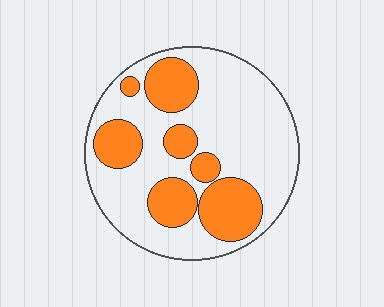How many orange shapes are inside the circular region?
7.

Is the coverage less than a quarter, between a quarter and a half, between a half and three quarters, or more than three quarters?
Between a quarter and a half.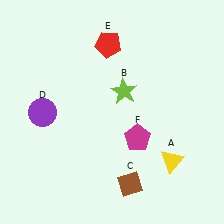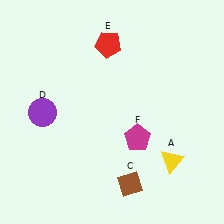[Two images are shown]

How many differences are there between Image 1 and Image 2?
There is 1 difference between the two images.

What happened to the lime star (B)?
The lime star (B) was removed in Image 2. It was in the top-right area of Image 1.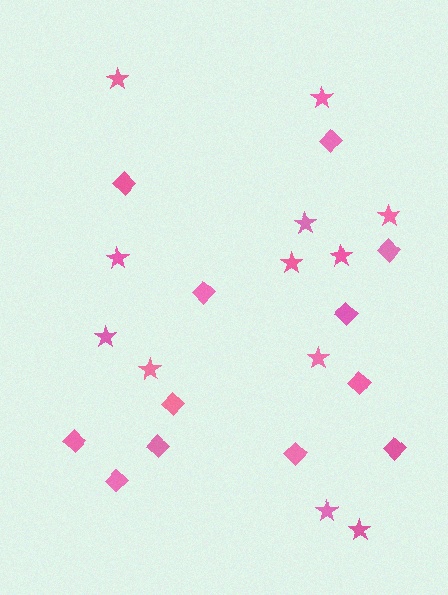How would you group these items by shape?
There are 2 groups: one group of diamonds (12) and one group of stars (12).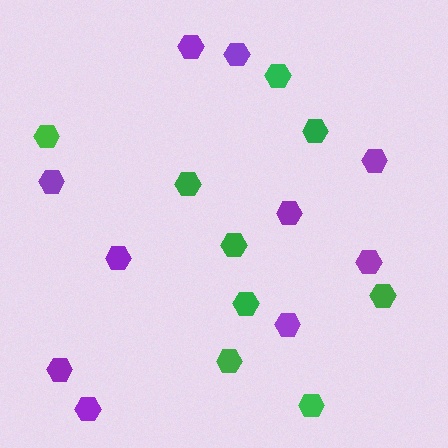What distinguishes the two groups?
There are 2 groups: one group of green hexagons (9) and one group of purple hexagons (10).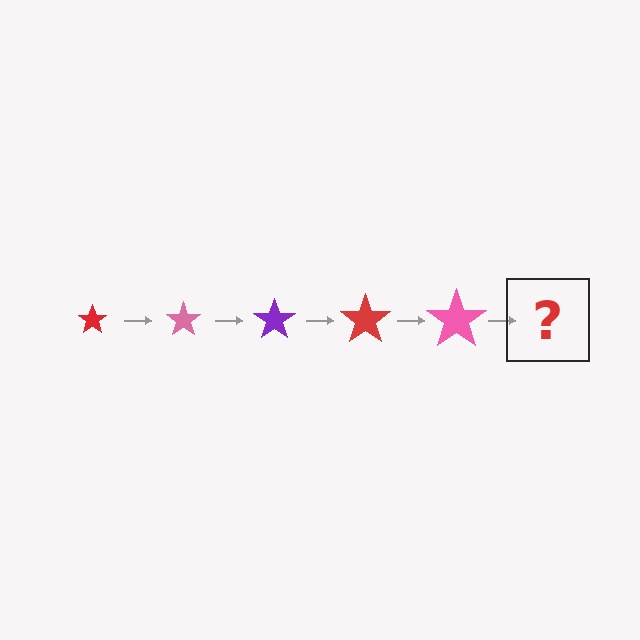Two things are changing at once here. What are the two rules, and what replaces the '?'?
The two rules are that the star grows larger each step and the color cycles through red, pink, and purple. The '?' should be a purple star, larger than the previous one.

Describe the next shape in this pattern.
It should be a purple star, larger than the previous one.